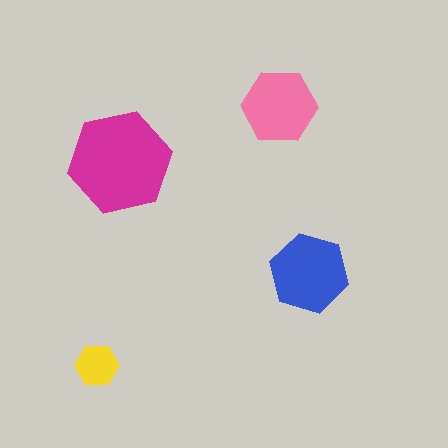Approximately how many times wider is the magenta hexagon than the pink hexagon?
About 1.5 times wider.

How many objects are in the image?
There are 4 objects in the image.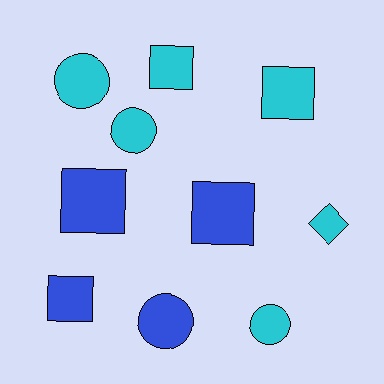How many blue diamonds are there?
There are no blue diamonds.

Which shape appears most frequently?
Square, with 5 objects.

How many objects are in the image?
There are 10 objects.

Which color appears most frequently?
Cyan, with 6 objects.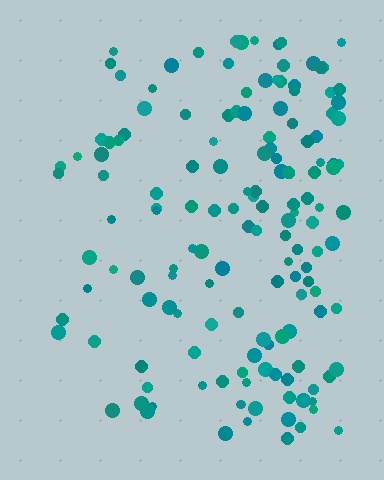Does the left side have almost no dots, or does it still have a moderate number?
Still a moderate number, just noticeably fewer than the right.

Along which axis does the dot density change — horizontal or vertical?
Horizontal.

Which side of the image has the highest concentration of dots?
The right.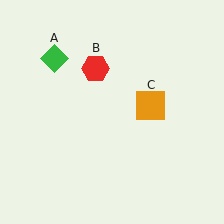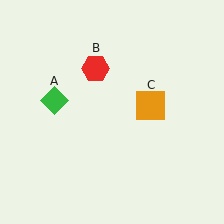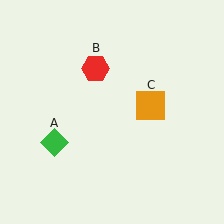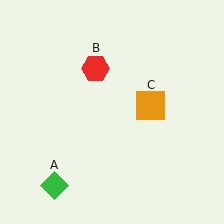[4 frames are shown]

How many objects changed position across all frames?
1 object changed position: green diamond (object A).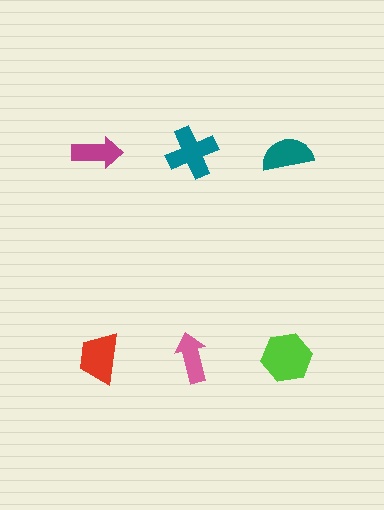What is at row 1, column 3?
A teal semicircle.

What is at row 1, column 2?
A teal cross.